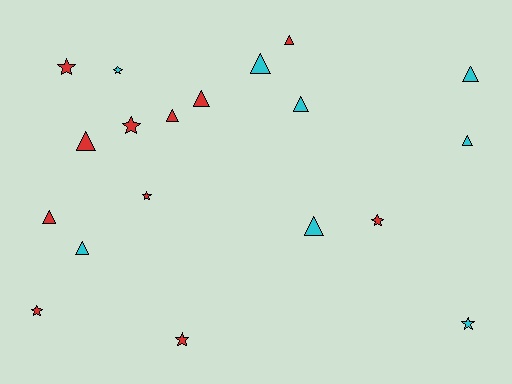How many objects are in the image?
There are 19 objects.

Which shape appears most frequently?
Triangle, with 11 objects.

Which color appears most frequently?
Red, with 11 objects.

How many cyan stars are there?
There are 2 cyan stars.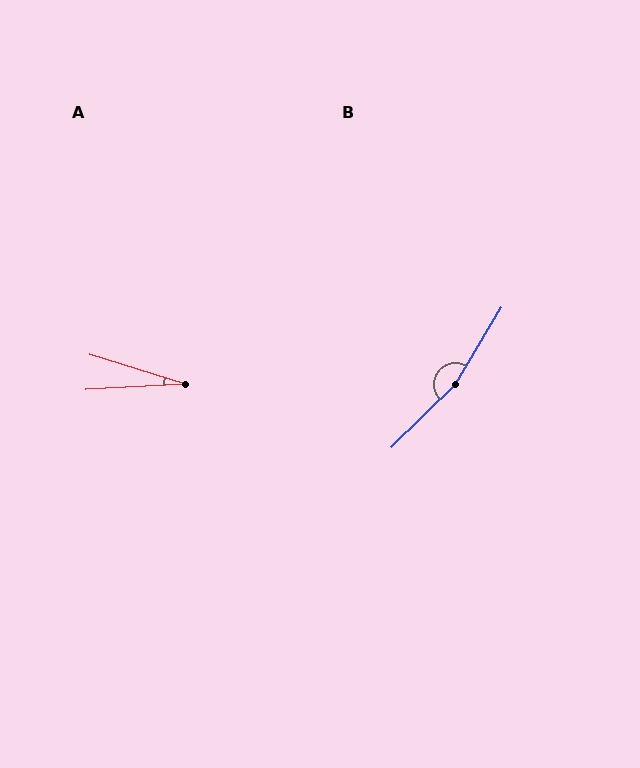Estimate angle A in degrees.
Approximately 20 degrees.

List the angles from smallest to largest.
A (20°), B (166°).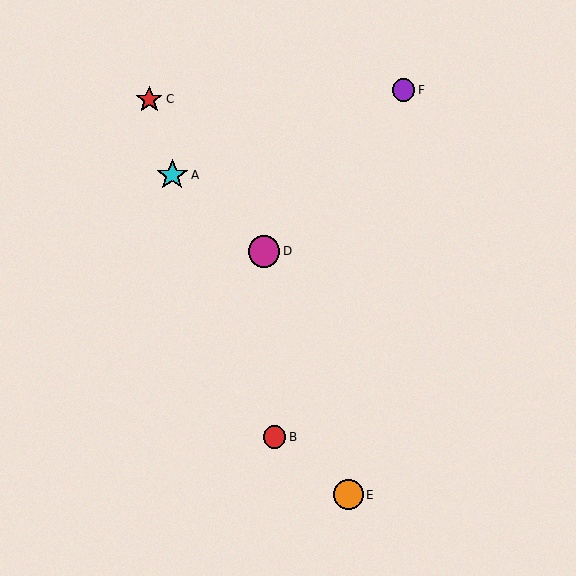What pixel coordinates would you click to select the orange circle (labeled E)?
Click at (348, 495) to select the orange circle E.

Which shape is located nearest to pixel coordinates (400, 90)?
The purple circle (labeled F) at (403, 90) is nearest to that location.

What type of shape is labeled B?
Shape B is a red circle.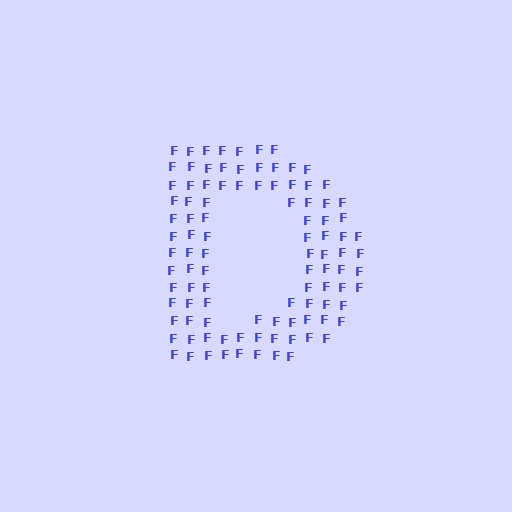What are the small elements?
The small elements are letter F's.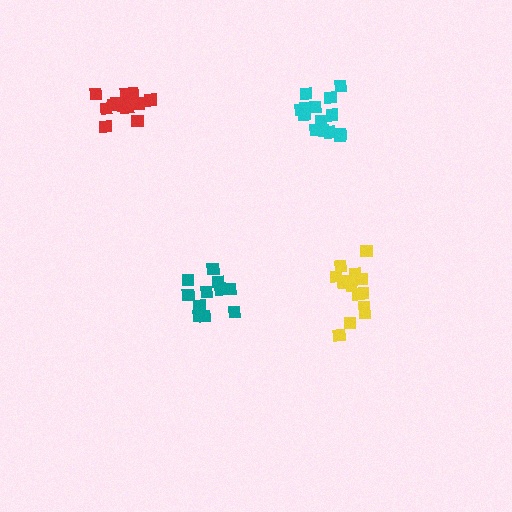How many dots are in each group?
Group 1: 15 dots, Group 2: 12 dots, Group 3: 14 dots, Group 4: 14 dots (55 total).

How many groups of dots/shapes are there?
There are 4 groups.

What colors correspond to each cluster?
The clusters are colored: yellow, teal, cyan, red.